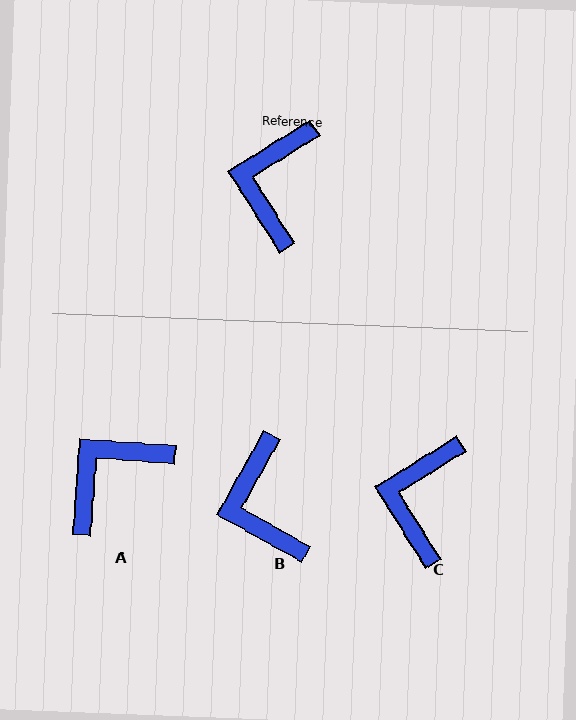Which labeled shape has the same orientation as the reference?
C.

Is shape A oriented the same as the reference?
No, it is off by about 36 degrees.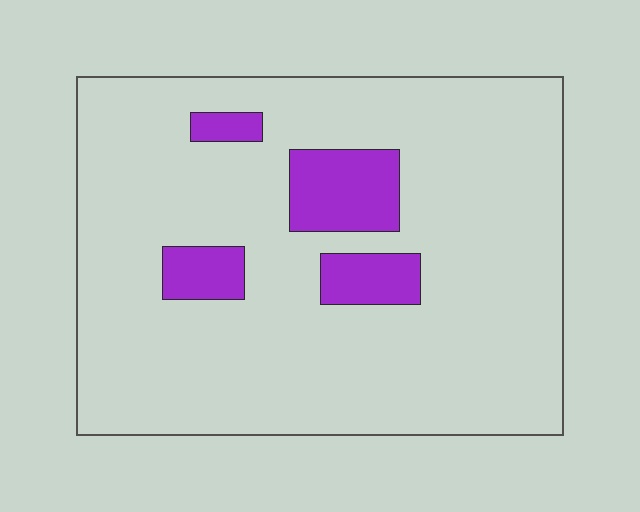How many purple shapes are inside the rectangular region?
4.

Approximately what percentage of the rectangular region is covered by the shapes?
Approximately 10%.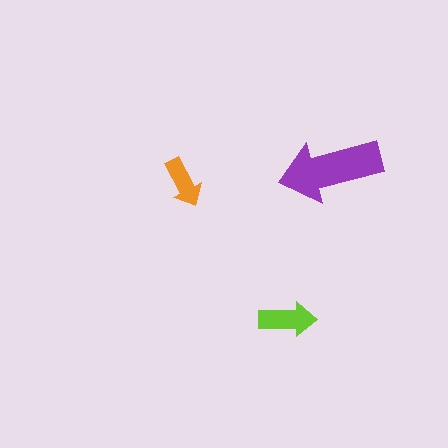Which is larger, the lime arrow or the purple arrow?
The purple one.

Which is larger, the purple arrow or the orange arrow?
The purple one.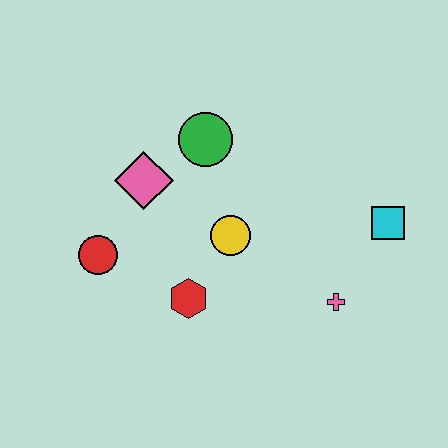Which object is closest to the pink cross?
The cyan square is closest to the pink cross.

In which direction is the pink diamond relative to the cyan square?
The pink diamond is to the left of the cyan square.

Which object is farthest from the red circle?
The cyan square is farthest from the red circle.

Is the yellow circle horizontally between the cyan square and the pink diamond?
Yes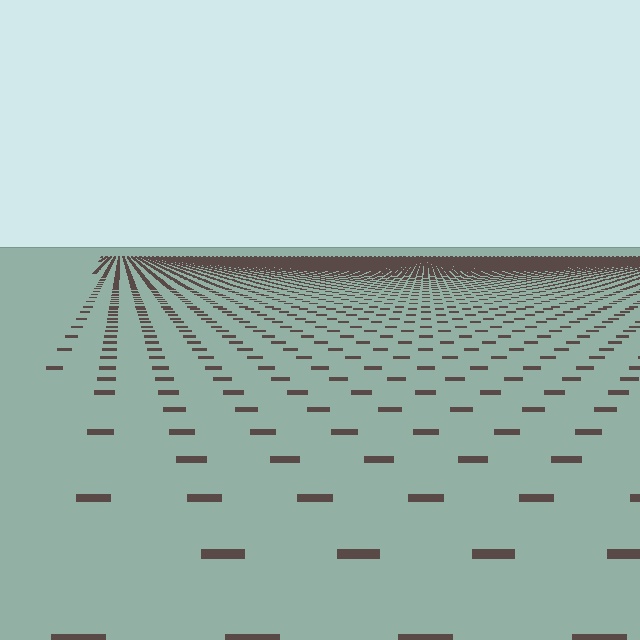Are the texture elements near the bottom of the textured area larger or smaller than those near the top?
Larger. Near the bottom, elements are closer to the viewer and appear at a bigger on-screen size.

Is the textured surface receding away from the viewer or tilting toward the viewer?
The surface is receding away from the viewer. Texture elements get smaller and denser toward the top.